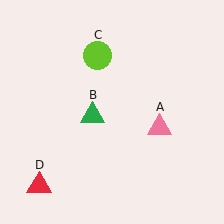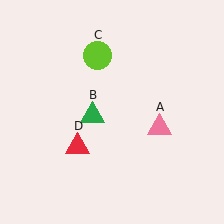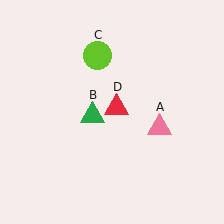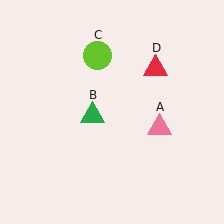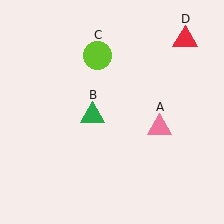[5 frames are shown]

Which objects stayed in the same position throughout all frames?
Pink triangle (object A) and green triangle (object B) and lime circle (object C) remained stationary.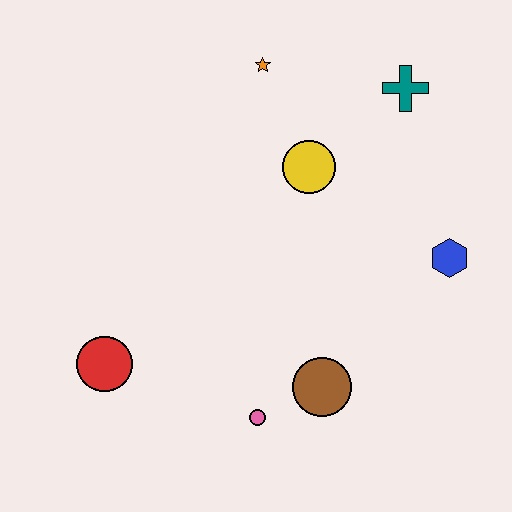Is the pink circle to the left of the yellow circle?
Yes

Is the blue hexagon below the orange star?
Yes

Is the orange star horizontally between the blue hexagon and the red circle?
Yes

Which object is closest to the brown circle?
The pink circle is closest to the brown circle.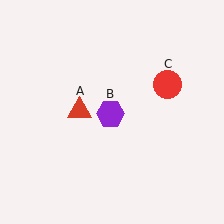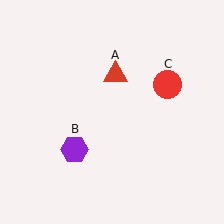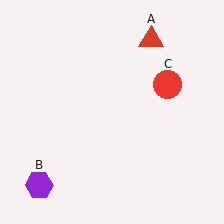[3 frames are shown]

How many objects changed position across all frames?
2 objects changed position: red triangle (object A), purple hexagon (object B).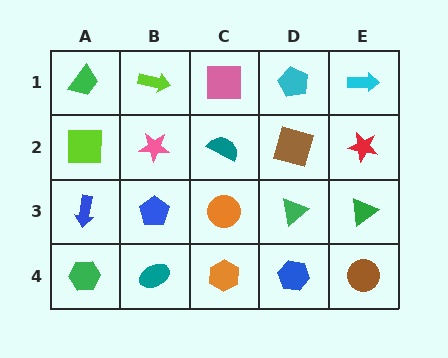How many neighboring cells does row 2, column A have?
3.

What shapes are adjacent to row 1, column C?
A teal semicircle (row 2, column C), a lime arrow (row 1, column B), a cyan pentagon (row 1, column D).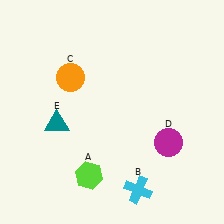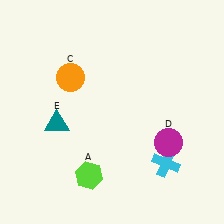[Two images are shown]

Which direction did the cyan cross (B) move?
The cyan cross (B) moved right.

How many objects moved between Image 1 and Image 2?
1 object moved between the two images.